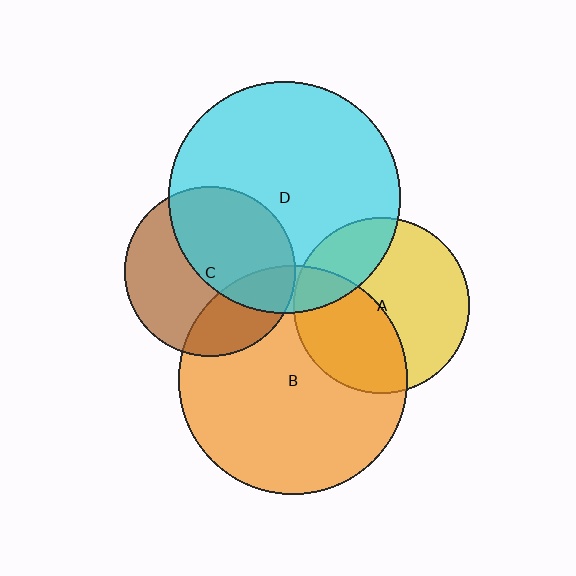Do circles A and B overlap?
Yes.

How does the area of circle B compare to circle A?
Approximately 1.7 times.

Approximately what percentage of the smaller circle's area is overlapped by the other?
Approximately 40%.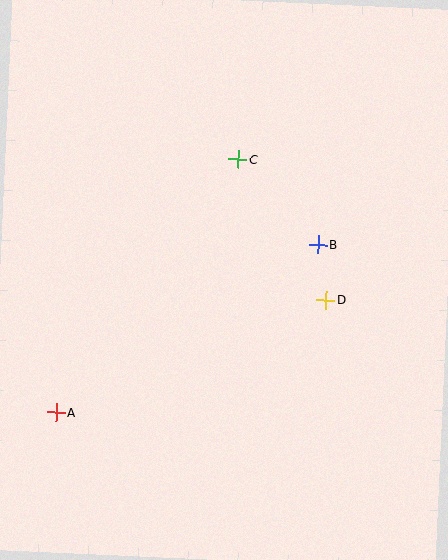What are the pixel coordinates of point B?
Point B is at (318, 245).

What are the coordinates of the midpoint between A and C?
The midpoint between A and C is at (147, 286).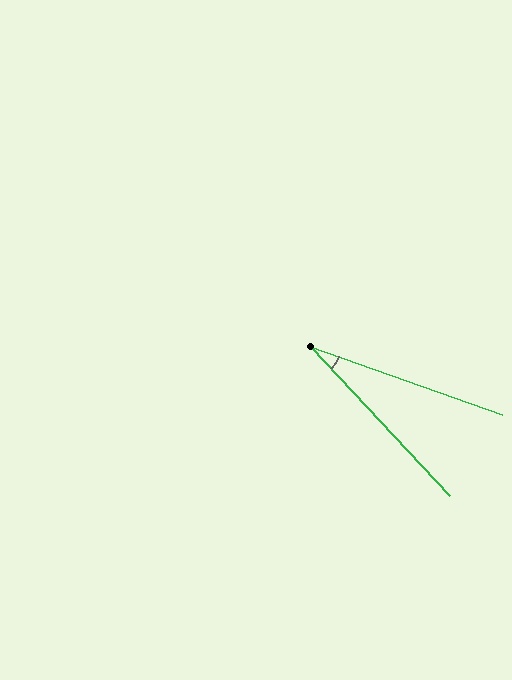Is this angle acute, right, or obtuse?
It is acute.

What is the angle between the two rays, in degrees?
Approximately 27 degrees.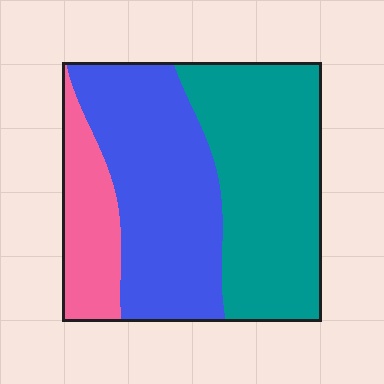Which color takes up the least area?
Pink, at roughly 15%.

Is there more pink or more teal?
Teal.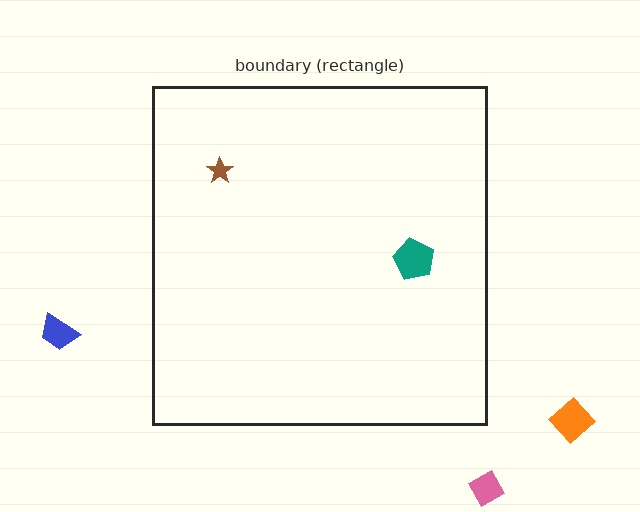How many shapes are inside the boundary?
2 inside, 3 outside.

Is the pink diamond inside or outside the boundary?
Outside.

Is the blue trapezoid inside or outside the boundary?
Outside.